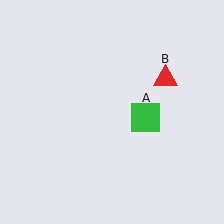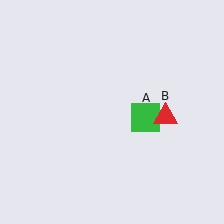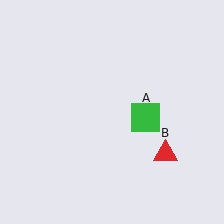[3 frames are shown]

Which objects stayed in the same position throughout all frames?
Green square (object A) remained stationary.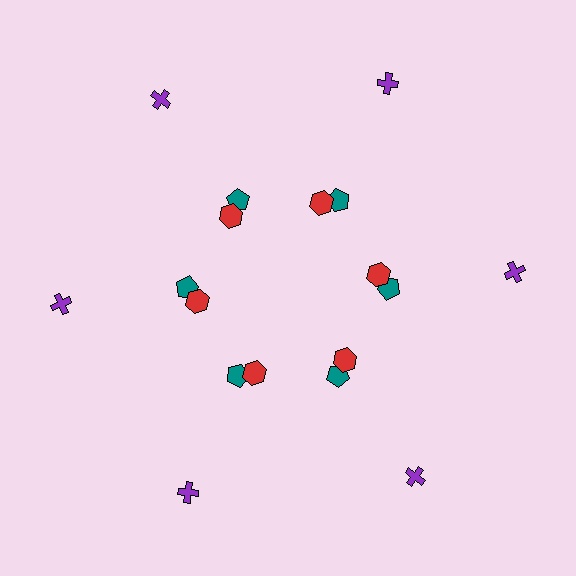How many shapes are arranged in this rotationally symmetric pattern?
There are 18 shapes, arranged in 6 groups of 3.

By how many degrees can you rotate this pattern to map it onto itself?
The pattern maps onto itself every 60 degrees of rotation.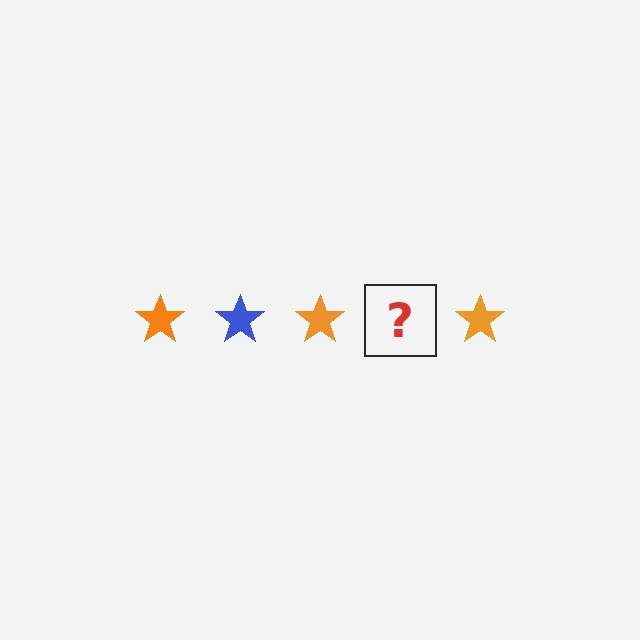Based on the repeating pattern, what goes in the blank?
The blank should be a blue star.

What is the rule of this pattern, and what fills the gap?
The rule is that the pattern cycles through orange, blue stars. The gap should be filled with a blue star.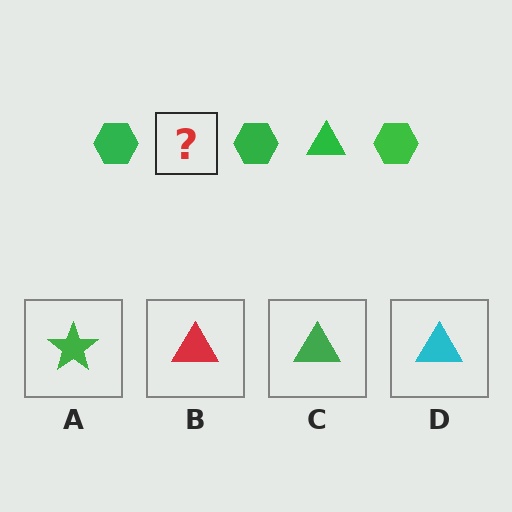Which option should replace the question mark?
Option C.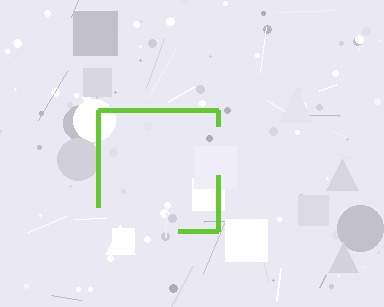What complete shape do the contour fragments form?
The contour fragments form a square.